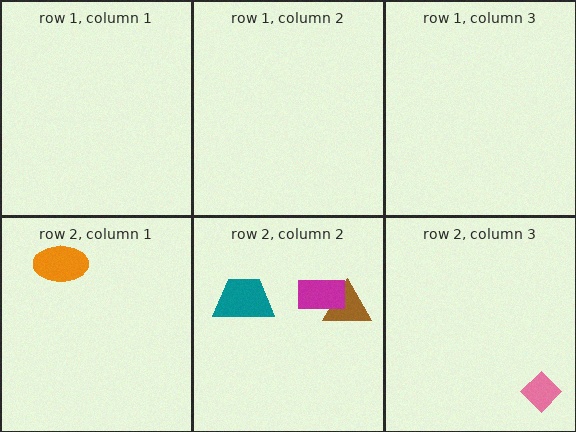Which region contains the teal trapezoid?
The row 2, column 2 region.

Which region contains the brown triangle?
The row 2, column 2 region.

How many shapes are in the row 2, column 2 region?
3.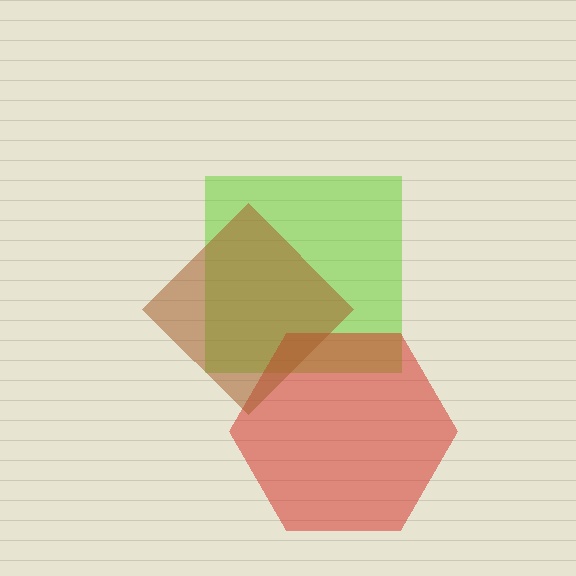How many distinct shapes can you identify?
There are 3 distinct shapes: a lime square, a red hexagon, a brown diamond.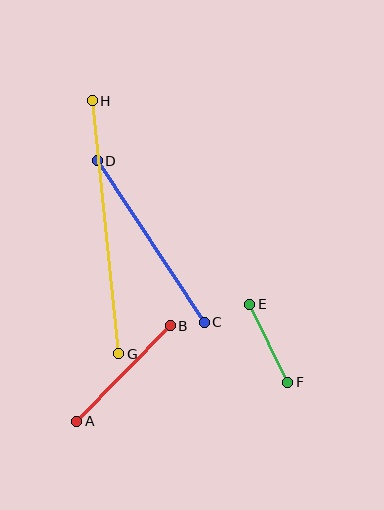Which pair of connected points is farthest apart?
Points G and H are farthest apart.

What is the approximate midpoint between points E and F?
The midpoint is at approximately (269, 343) pixels.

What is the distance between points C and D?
The distance is approximately 194 pixels.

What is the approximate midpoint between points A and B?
The midpoint is at approximately (123, 373) pixels.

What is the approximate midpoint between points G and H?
The midpoint is at approximately (105, 227) pixels.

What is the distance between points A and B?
The distance is approximately 134 pixels.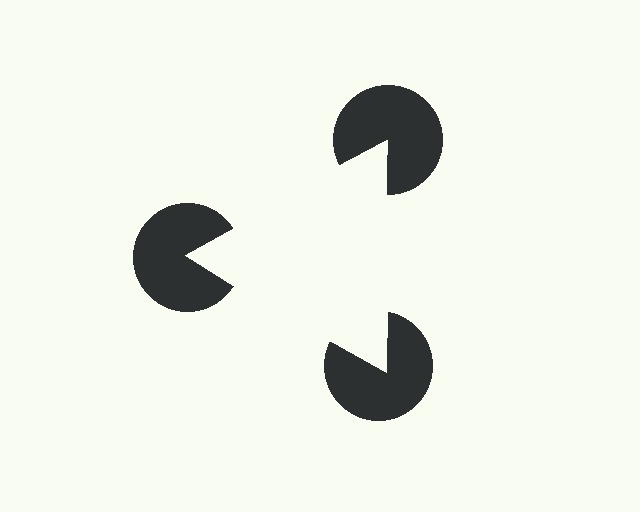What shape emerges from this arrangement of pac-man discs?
An illusory triangle — its edges are inferred from the aligned wedge cuts in the pac-man discs, not physically drawn.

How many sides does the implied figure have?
3 sides.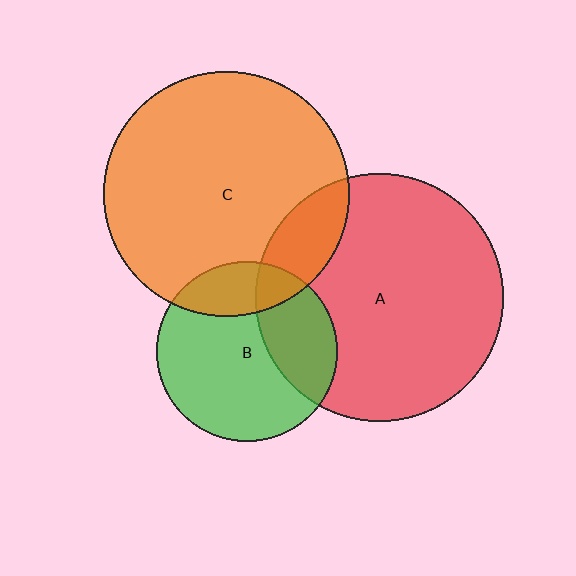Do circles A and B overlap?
Yes.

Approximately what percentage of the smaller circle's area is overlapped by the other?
Approximately 30%.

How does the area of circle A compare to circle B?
Approximately 1.9 times.